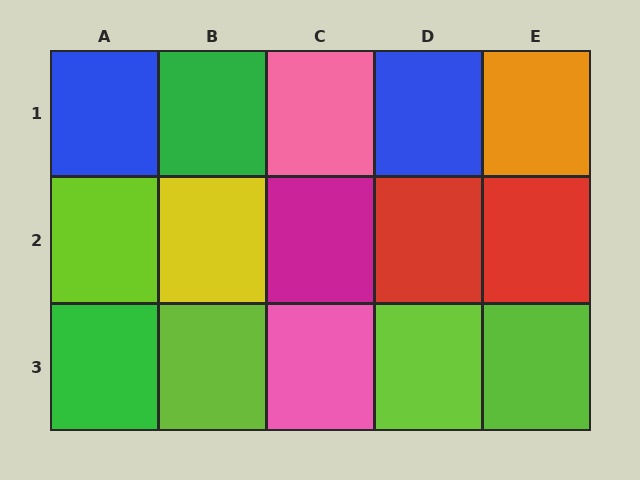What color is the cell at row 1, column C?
Pink.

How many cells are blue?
2 cells are blue.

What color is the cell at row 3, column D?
Lime.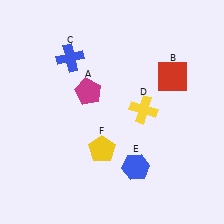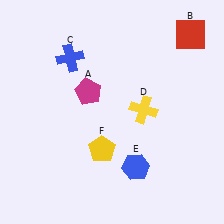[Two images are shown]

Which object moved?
The red square (B) moved up.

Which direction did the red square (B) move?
The red square (B) moved up.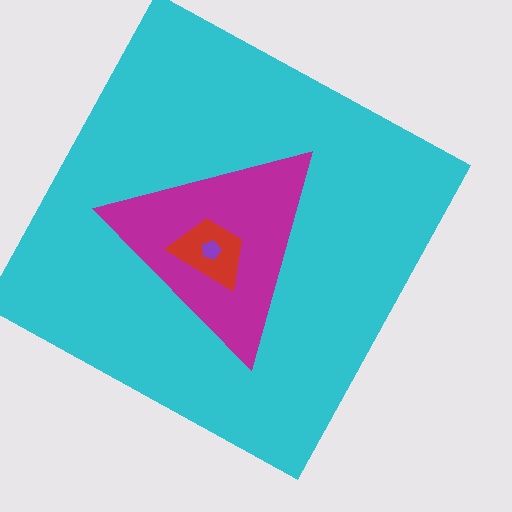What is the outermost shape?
The cyan square.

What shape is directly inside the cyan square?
The magenta triangle.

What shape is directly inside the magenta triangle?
The red trapezoid.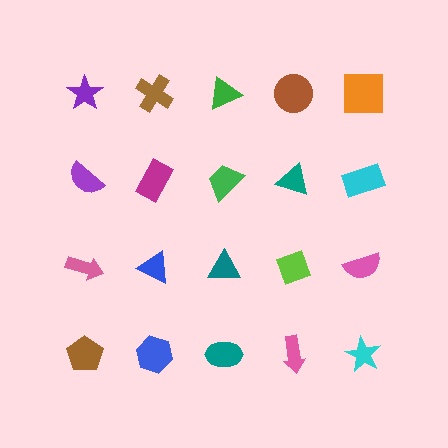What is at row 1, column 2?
A brown cross.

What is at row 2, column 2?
A magenta rectangle.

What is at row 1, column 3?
A green triangle.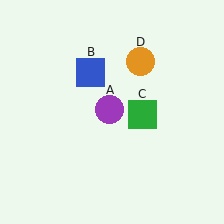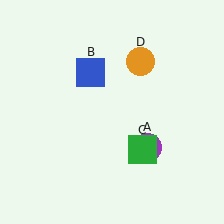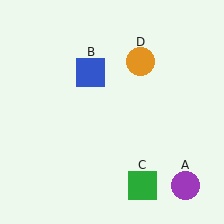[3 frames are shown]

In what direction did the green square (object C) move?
The green square (object C) moved down.